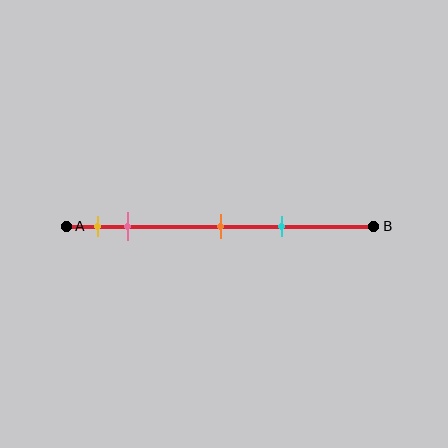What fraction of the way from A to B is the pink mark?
The pink mark is approximately 20% (0.2) of the way from A to B.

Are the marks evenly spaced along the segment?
No, the marks are not evenly spaced.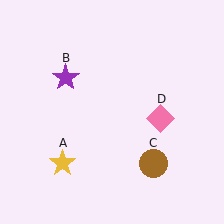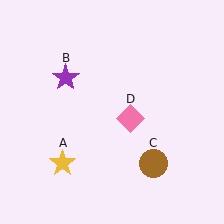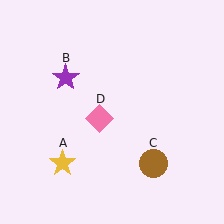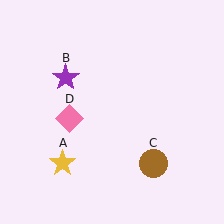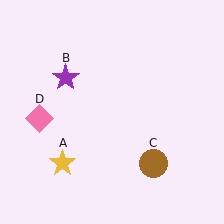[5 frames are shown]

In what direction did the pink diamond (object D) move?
The pink diamond (object D) moved left.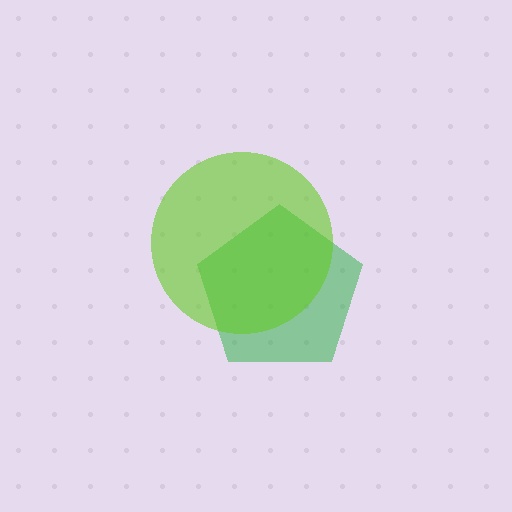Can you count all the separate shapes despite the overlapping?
Yes, there are 2 separate shapes.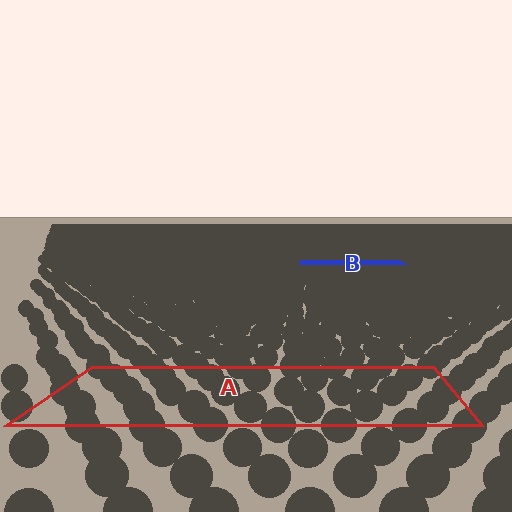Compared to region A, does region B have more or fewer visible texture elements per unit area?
Region B has more texture elements per unit area — they are packed more densely because it is farther away.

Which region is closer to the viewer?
Region A is closer. The texture elements there are larger and more spread out.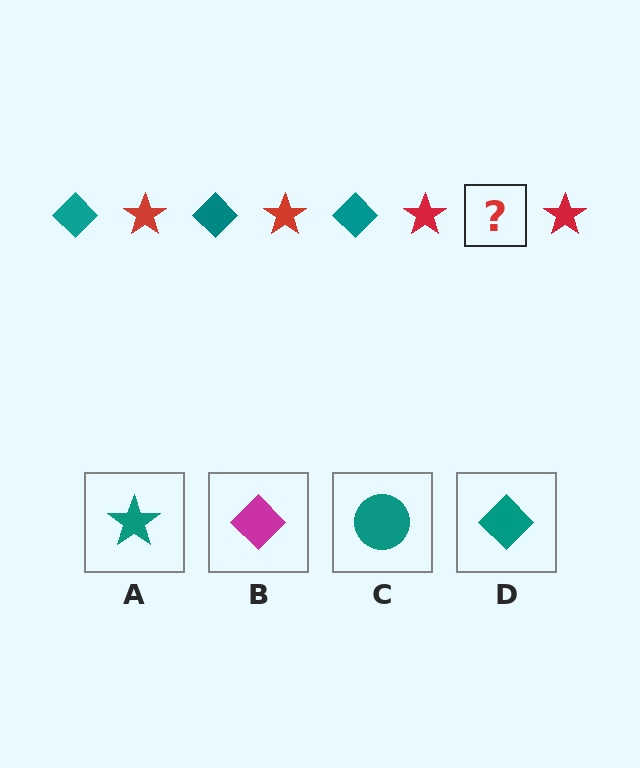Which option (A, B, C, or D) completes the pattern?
D.